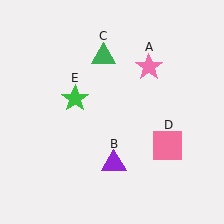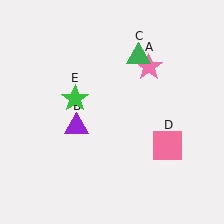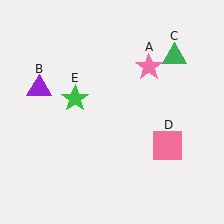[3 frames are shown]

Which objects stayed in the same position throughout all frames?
Pink star (object A) and pink square (object D) and green star (object E) remained stationary.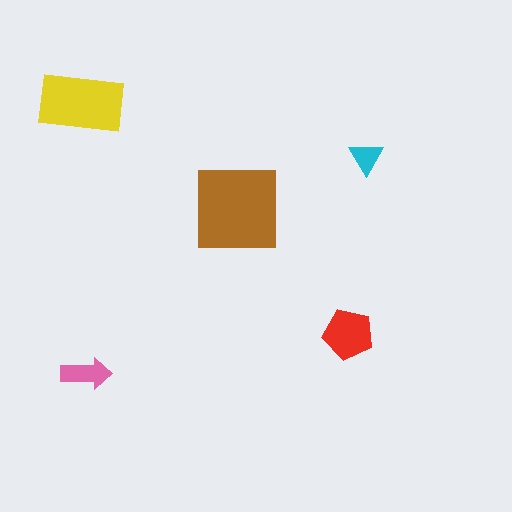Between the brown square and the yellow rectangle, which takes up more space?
The brown square.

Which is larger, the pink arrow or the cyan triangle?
The pink arrow.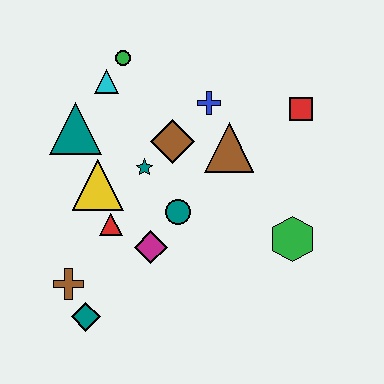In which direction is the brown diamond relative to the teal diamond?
The brown diamond is above the teal diamond.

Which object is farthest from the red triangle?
The red square is farthest from the red triangle.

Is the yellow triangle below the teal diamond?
No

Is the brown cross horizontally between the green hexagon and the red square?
No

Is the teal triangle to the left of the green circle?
Yes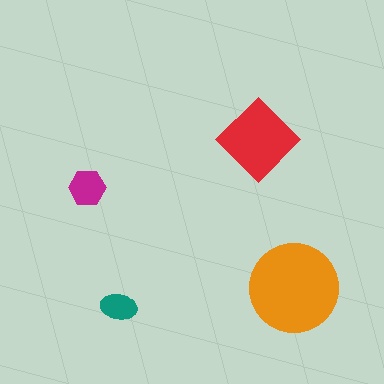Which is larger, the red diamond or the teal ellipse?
The red diamond.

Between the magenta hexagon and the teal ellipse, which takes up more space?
The magenta hexagon.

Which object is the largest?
The orange circle.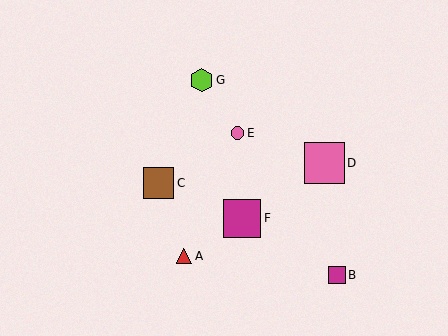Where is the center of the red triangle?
The center of the red triangle is at (184, 256).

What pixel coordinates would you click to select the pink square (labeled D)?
Click at (324, 163) to select the pink square D.